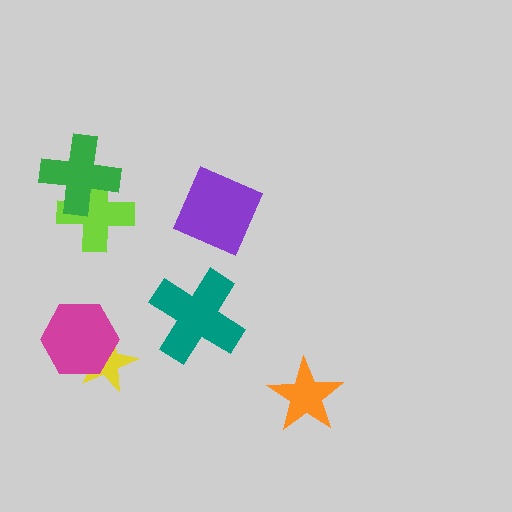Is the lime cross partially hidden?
Yes, it is partially covered by another shape.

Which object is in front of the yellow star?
The magenta hexagon is in front of the yellow star.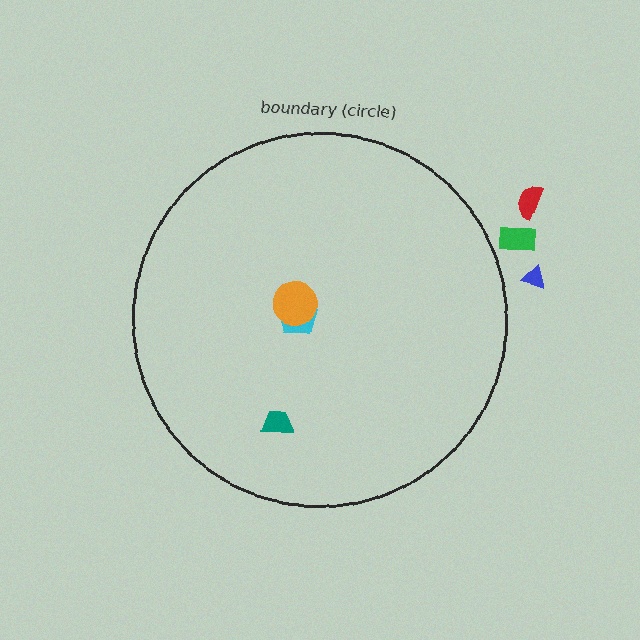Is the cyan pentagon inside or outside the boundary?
Inside.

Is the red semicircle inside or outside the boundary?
Outside.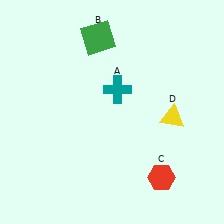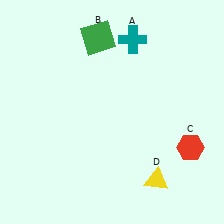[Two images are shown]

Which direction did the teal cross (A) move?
The teal cross (A) moved up.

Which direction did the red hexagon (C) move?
The red hexagon (C) moved up.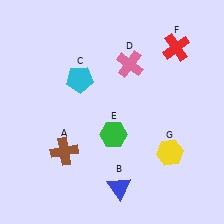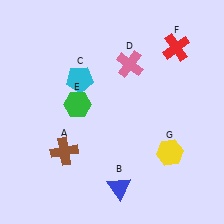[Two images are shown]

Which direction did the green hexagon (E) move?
The green hexagon (E) moved left.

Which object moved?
The green hexagon (E) moved left.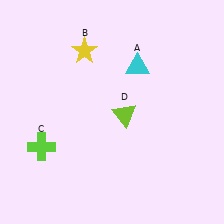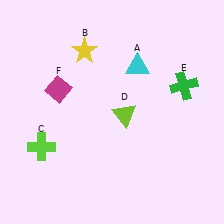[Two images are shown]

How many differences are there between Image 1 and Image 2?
There are 2 differences between the two images.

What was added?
A green cross (E), a magenta diamond (F) were added in Image 2.